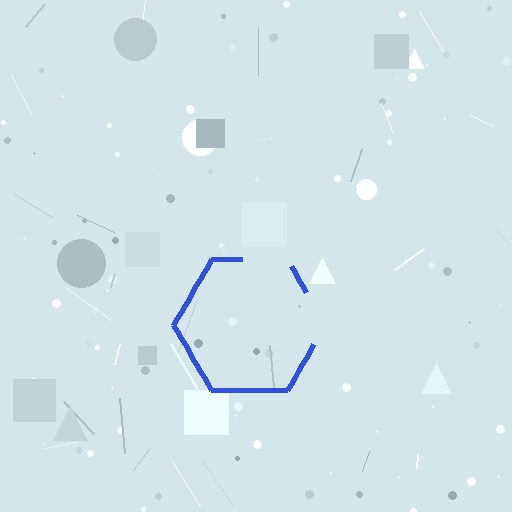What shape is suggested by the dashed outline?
The dashed outline suggests a hexagon.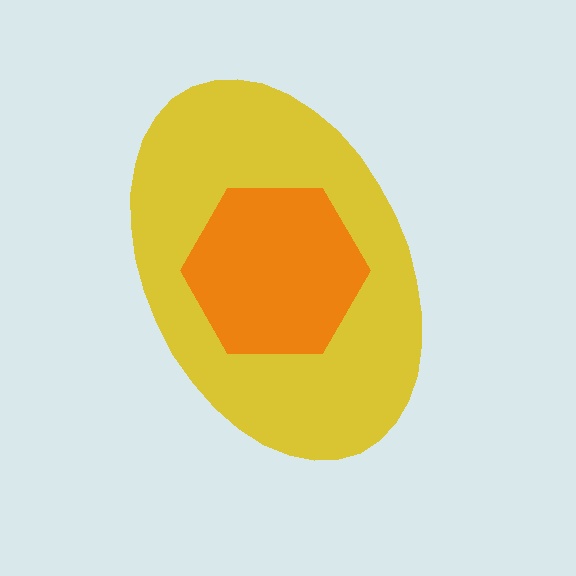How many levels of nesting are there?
2.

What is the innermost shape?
The orange hexagon.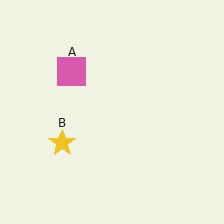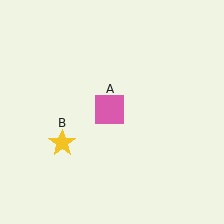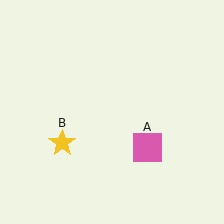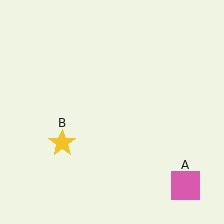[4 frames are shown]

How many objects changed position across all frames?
1 object changed position: pink square (object A).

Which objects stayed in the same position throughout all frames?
Yellow star (object B) remained stationary.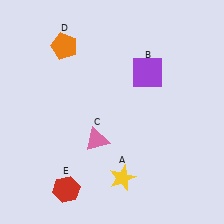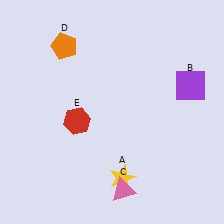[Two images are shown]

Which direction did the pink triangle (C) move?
The pink triangle (C) moved down.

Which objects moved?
The objects that moved are: the purple square (B), the pink triangle (C), the red hexagon (E).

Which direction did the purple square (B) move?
The purple square (B) moved right.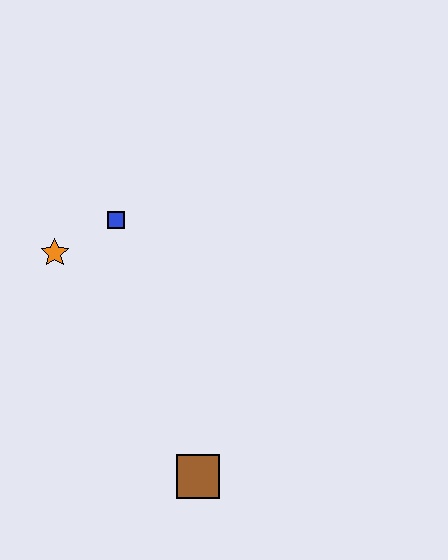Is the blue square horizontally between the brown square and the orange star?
Yes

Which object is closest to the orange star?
The blue square is closest to the orange star.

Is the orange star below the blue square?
Yes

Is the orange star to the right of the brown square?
No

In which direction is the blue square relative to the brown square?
The blue square is above the brown square.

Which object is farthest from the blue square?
The brown square is farthest from the blue square.